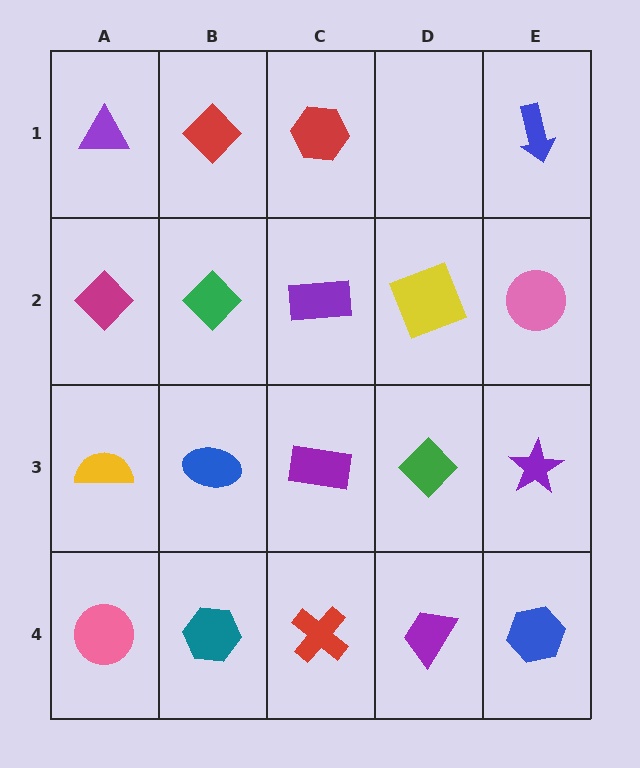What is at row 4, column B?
A teal hexagon.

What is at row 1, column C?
A red hexagon.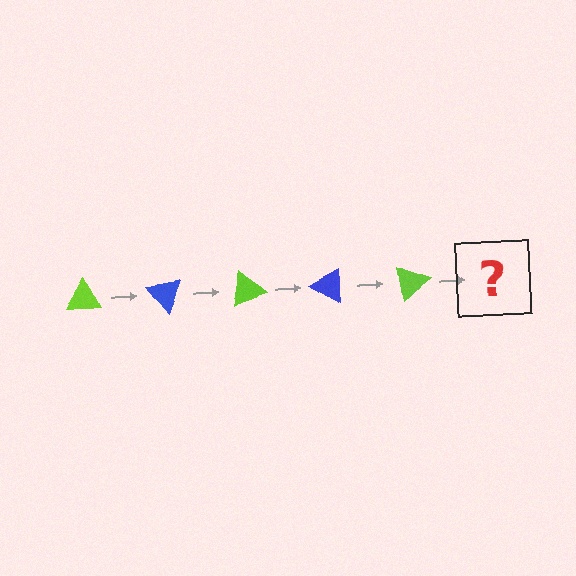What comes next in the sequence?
The next element should be a blue triangle, rotated 250 degrees from the start.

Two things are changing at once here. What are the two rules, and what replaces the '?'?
The two rules are that it rotates 50 degrees each step and the color cycles through lime and blue. The '?' should be a blue triangle, rotated 250 degrees from the start.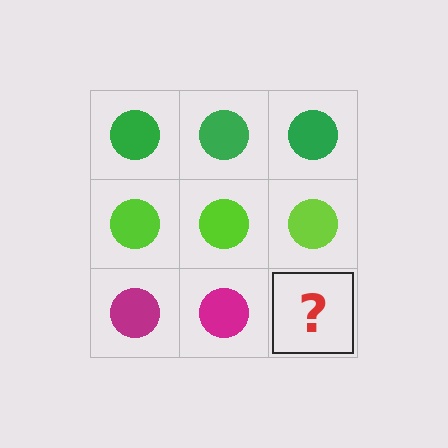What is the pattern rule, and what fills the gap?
The rule is that each row has a consistent color. The gap should be filled with a magenta circle.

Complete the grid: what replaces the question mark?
The question mark should be replaced with a magenta circle.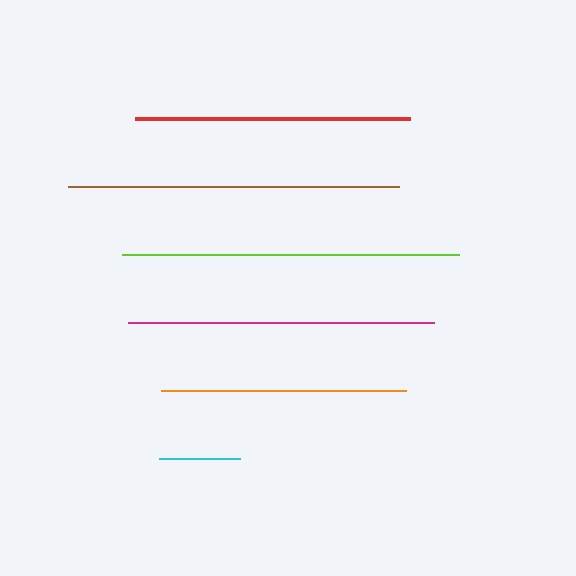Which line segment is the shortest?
The cyan line is the shortest at approximately 81 pixels.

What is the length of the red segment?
The red segment is approximately 274 pixels long.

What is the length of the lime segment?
The lime segment is approximately 337 pixels long.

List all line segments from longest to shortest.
From longest to shortest: lime, brown, magenta, red, orange, cyan.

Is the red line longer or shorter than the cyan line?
The red line is longer than the cyan line.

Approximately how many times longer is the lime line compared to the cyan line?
The lime line is approximately 4.2 times the length of the cyan line.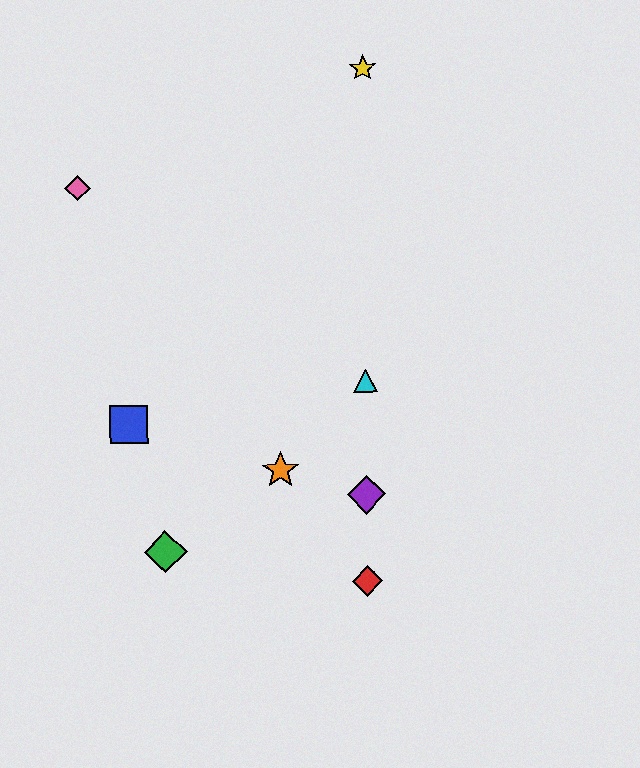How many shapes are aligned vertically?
4 shapes (the red diamond, the yellow star, the purple diamond, the cyan triangle) are aligned vertically.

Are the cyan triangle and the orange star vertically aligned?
No, the cyan triangle is at x≈366 and the orange star is at x≈280.